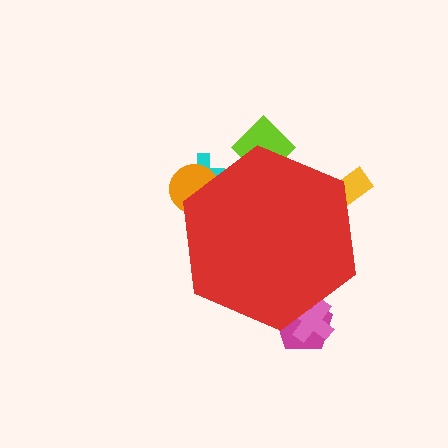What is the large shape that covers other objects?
A red hexagon.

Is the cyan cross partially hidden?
Yes, the cyan cross is partially hidden behind the red hexagon.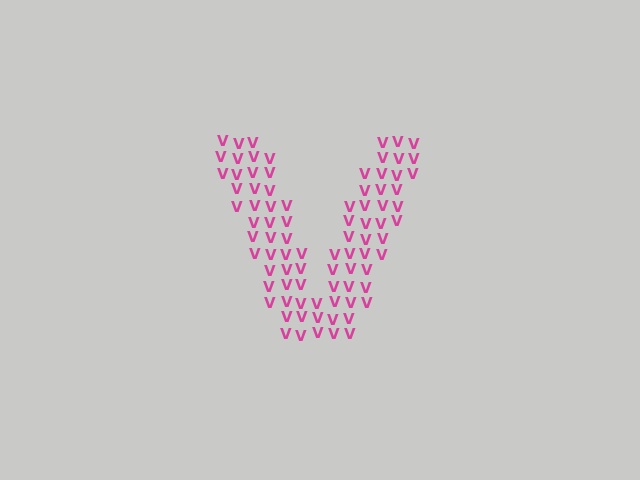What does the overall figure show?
The overall figure shows the letter V.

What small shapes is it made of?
It is made of small letter V's.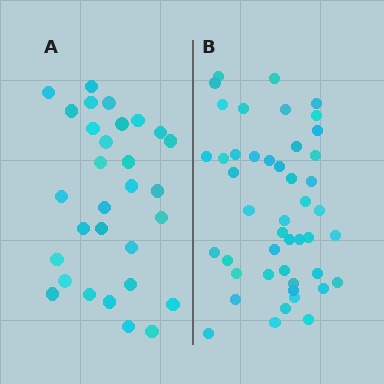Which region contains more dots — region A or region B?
Region B (the right region) has more dots.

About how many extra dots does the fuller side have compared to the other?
Region B has approximately 15 more dots than region A.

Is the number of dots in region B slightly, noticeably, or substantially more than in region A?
Region B has substantially more. The ratio is roughly 1.5 to 1.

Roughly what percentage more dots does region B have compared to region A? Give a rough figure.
About 55% more.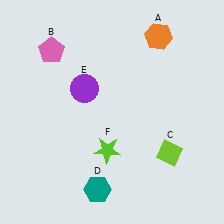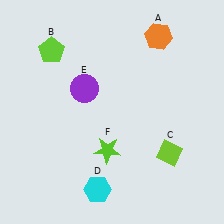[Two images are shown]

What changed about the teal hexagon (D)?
In Image 1, D is teal. In Image 2, it changed to cyan.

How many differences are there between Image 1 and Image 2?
There are 2 differences between the two images.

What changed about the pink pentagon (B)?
In Image 1, B is pink. In Image 2, it changed to lime.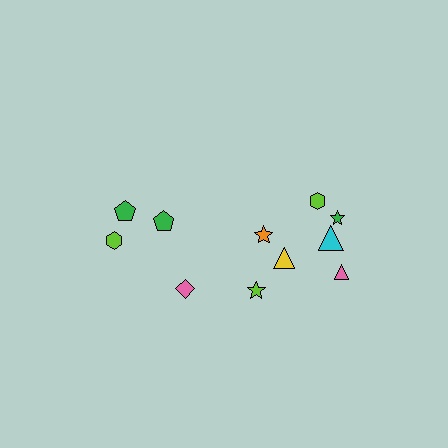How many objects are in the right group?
There are 7 objects.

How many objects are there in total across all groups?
There are 11 objects.